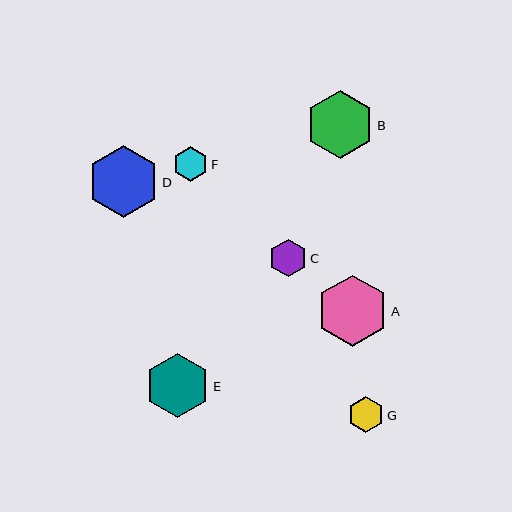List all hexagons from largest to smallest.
From largest to smallest: D, A, B, E, C, G, F.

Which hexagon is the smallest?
Hexagon F is the smallest with a size of approximately 35 pixels.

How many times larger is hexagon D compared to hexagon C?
Hexagon D is approximately 1.9 times the size of hexagon C.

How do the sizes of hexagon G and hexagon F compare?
Hexagon G and hexagon F are approximately the same size.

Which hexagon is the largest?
Hexagon D is the largest with a size of approximately 71 pixels.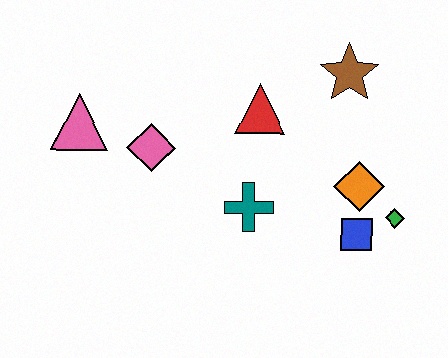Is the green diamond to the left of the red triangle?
No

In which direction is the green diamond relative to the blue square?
The green diamond is to the right of the blue square.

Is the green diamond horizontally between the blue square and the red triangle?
No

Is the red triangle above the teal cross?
Yes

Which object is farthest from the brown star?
The pink triangle is farthest from the brown star.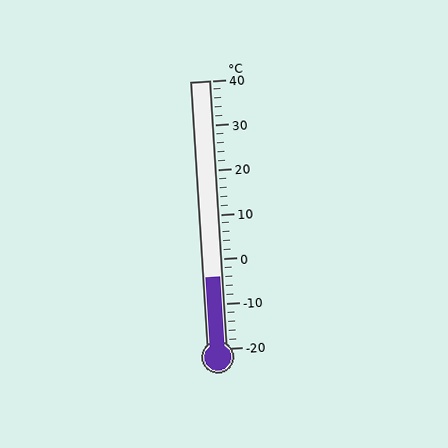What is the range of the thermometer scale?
The thermometer scale ranges from -20°C to 40°C.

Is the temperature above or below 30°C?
The temperature is below 30°C.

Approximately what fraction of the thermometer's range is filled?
The thermometer is filled to approximately 25% of its range.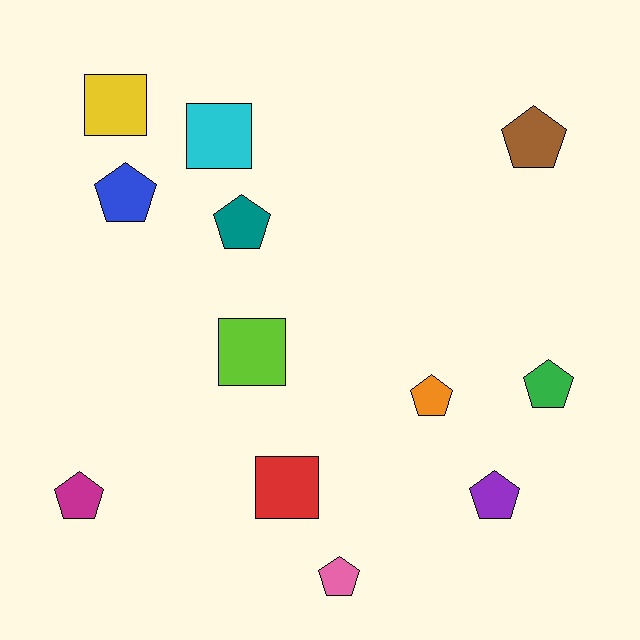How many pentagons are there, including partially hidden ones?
There are 8 pentagons.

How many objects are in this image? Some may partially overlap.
There are 12 objects.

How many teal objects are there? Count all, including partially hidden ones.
There is 1 teal object.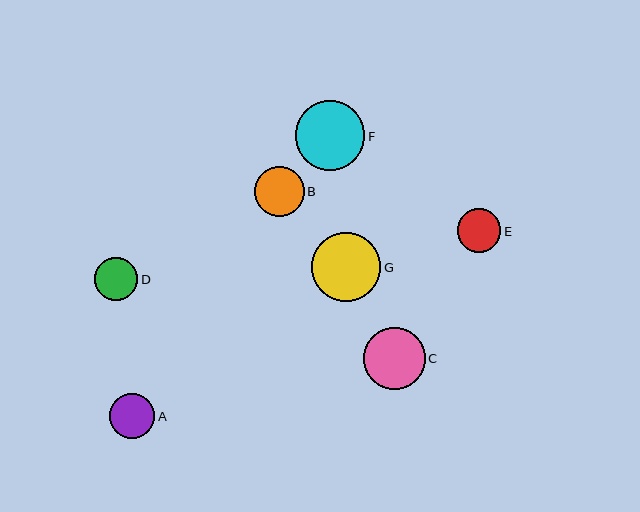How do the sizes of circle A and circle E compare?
Circle A and circle E are approximately the same size.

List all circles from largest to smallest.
From largest to smallest: G, F, C, B, A, E, D.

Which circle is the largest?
Circle G is the largest with a size of approximately 69 pixels.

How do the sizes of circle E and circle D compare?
Circle E and circle D are approximately the same size.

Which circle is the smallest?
Circle D is the smallest with a size of approximately 43 pixels.